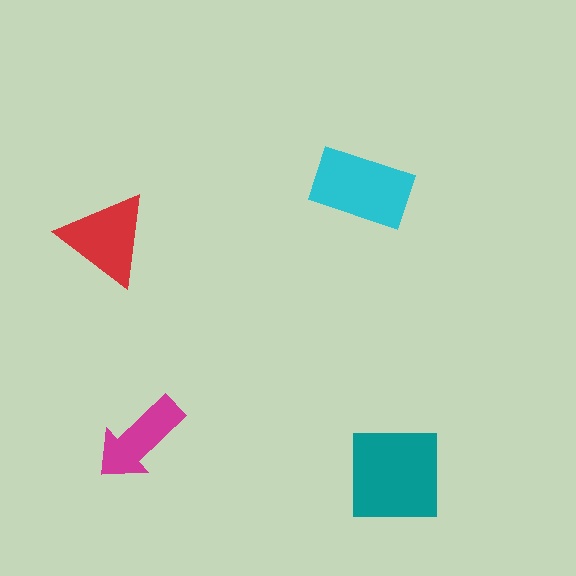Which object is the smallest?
The magenta arrow.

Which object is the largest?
The teal square.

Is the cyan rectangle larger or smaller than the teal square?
Smaller.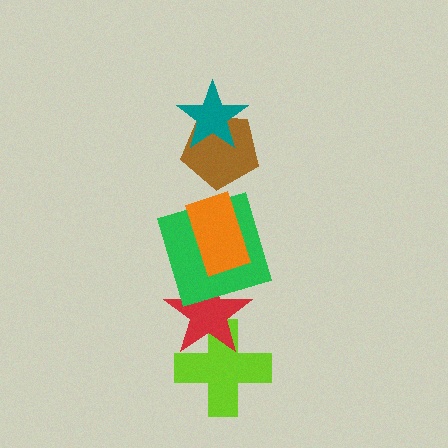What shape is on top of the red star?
The green square is on top of the red star.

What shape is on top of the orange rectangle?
The brown pentagon is on top of the orange rectangle.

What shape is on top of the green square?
The orange rectangle is on top of the green square.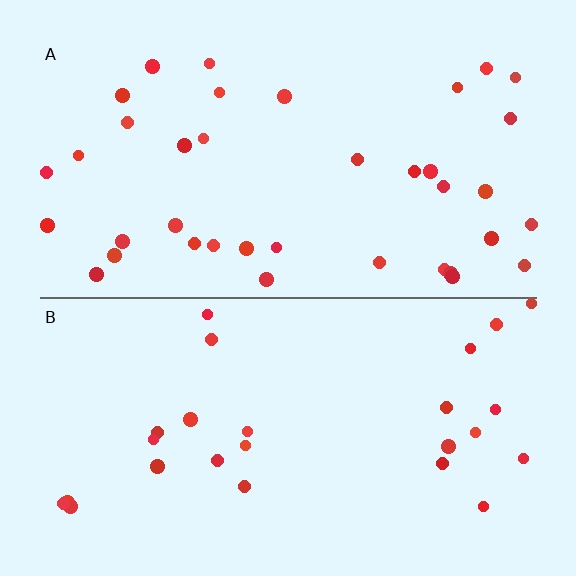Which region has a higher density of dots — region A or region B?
A (the top).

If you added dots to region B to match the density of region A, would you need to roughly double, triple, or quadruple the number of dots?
Approximately double.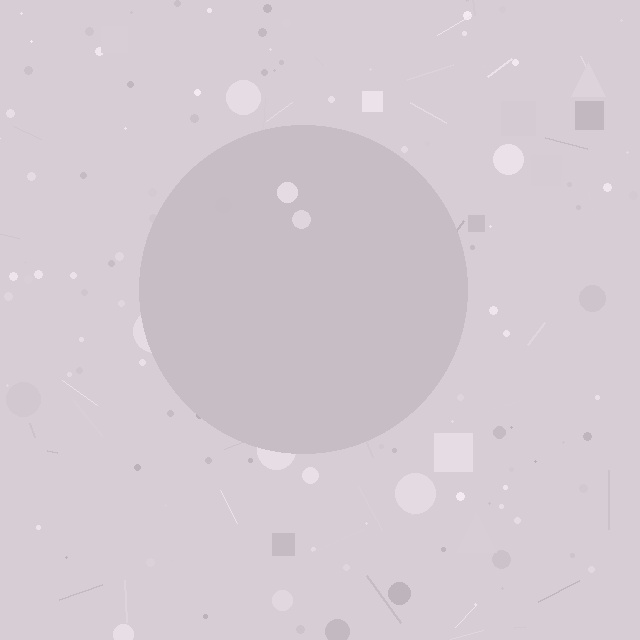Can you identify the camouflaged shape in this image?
The camouflaged shape is a circle.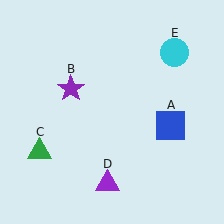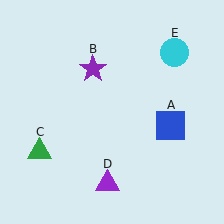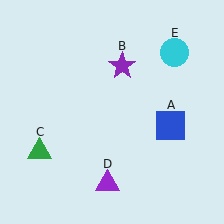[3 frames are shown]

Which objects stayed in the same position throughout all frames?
Blue square (object A) and green triangle (object C) and purple triangle (object D) and cyan circle (object E) remained stationary.